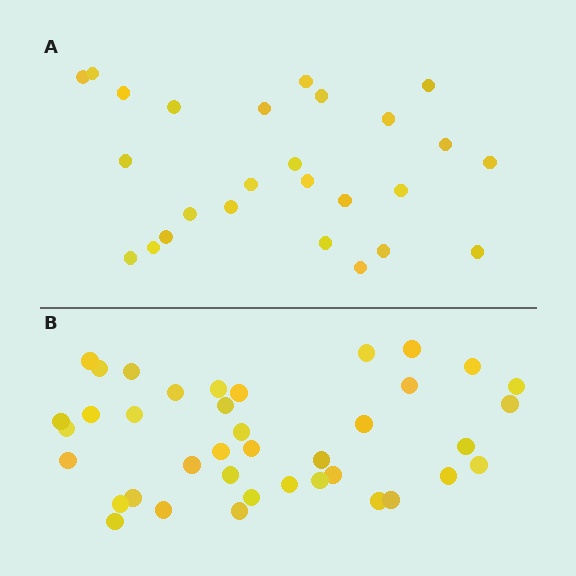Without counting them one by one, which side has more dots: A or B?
Region B (the bottom region) has more dots.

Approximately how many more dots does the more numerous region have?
Region B has approximately 15 more dots than region A.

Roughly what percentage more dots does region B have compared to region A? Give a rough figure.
About 50% more.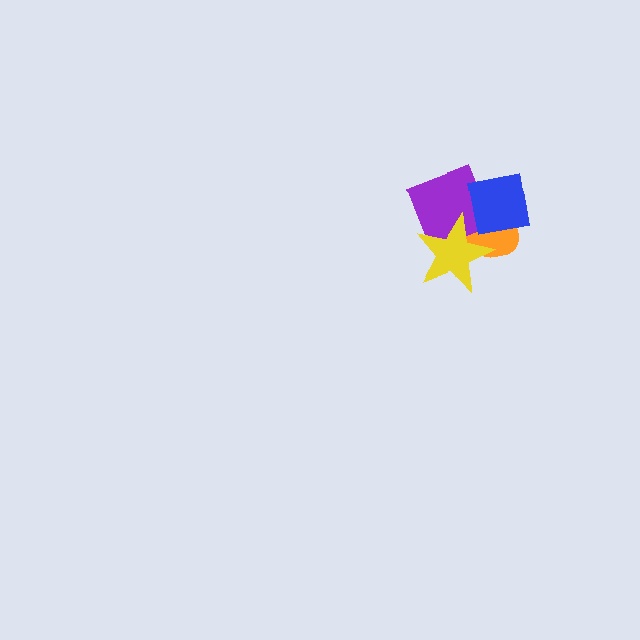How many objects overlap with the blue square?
2 objects overlap with the blue square.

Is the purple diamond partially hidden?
Yes, it is partially covered by another shape.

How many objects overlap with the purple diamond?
3 objects overlap with the purple diamond.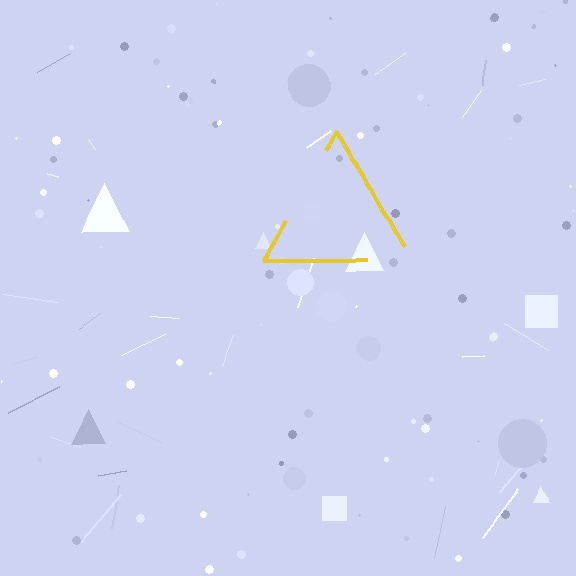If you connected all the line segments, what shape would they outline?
They would outline a triangle.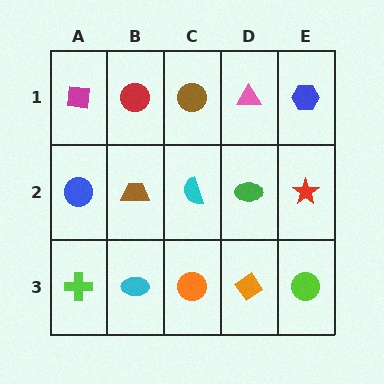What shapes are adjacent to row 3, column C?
A cyan semicircle (row 2, column C), a cyan ellipse (row 3, column B), an orange diamond (row 3, column D).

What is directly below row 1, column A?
A blue circle.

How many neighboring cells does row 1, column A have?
2.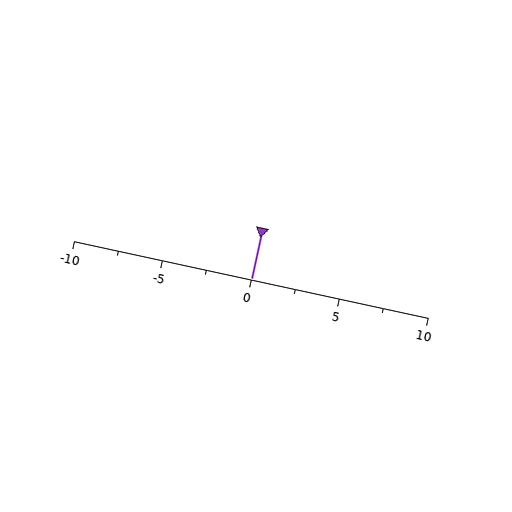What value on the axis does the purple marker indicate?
The marker indicates approximately 0.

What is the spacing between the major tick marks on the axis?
The major ticks are spaced 5 apart.